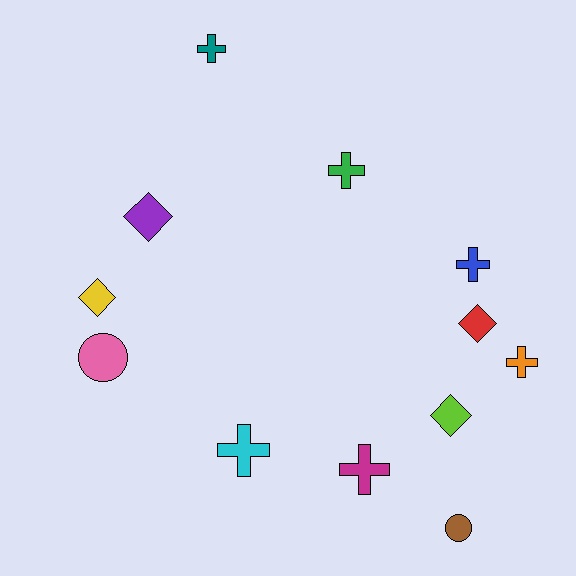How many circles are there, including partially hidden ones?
There are 2 circles.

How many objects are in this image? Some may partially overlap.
There are 12 objects.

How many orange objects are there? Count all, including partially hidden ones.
There is 1 orange object.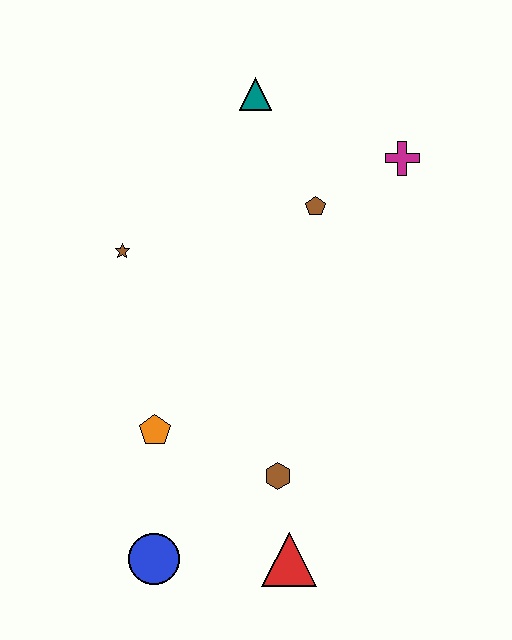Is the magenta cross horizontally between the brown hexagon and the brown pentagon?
No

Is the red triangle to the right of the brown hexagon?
Yes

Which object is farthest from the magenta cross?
The blue circle is farthest from the magenta cross.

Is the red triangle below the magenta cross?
Yes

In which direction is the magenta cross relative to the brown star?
The magenta cross is to the right of the brown star.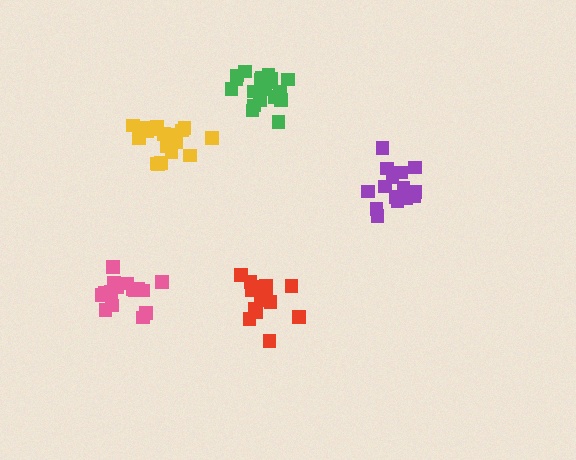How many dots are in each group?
Group 1: 15 dots, Group 2: 21 dots, Group 3: 16 dots, Group 4: 15 dots, Group 5: 18 dots (85 total).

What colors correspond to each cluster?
The clusters are colored: red, green, pink, purple, yellow.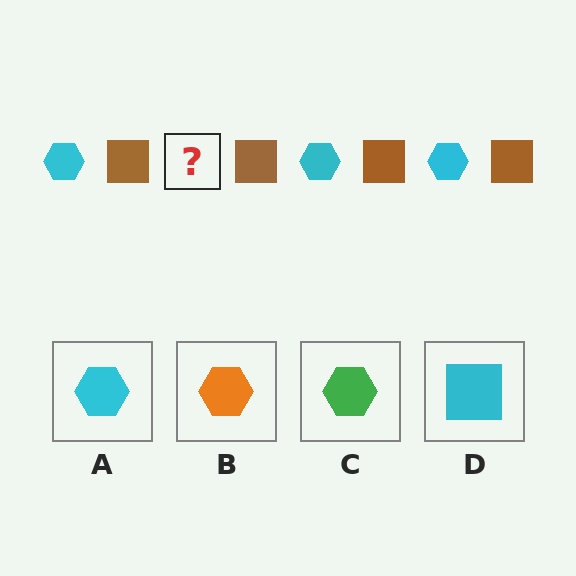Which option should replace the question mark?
Option A.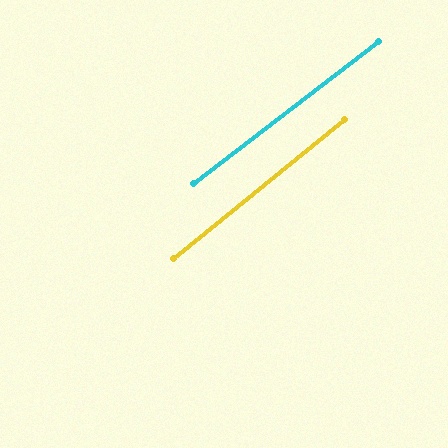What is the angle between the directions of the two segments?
Approximately 2 degrees.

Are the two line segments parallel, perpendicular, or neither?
Parallel — their directions differ by only 1.6°.